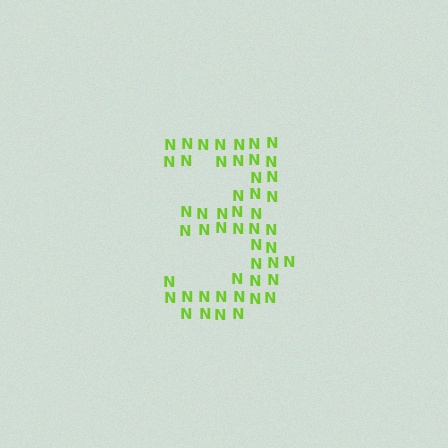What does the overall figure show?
The overall figure shows the digit 3.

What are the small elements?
The small elements are letter N's.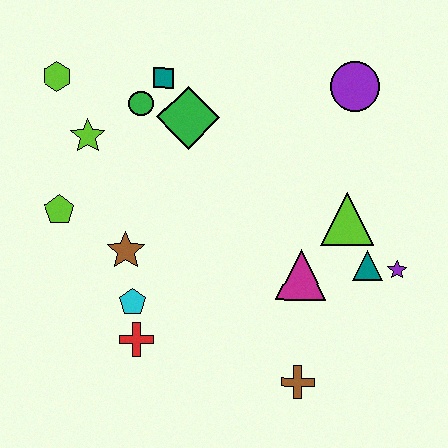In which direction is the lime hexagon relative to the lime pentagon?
The lime hexagon is above the lime pentagon.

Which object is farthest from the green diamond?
The brown cross is farthest from the green diamond.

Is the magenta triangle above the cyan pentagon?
Yes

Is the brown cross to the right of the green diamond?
Yes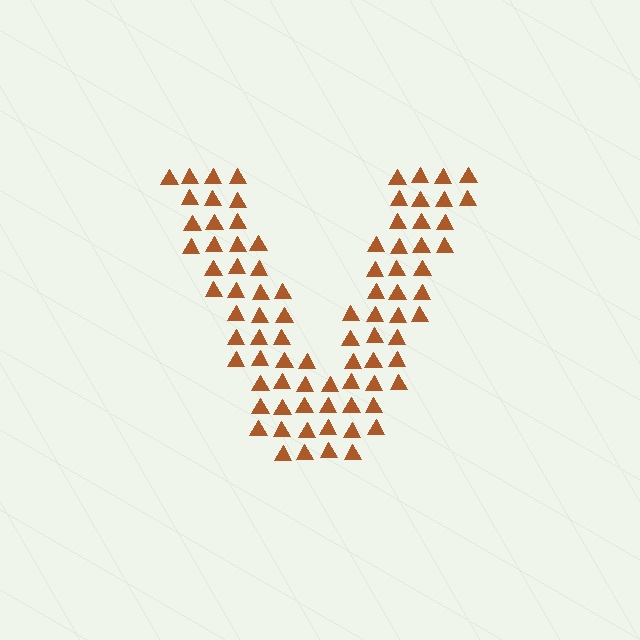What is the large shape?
The large shape is the letter V.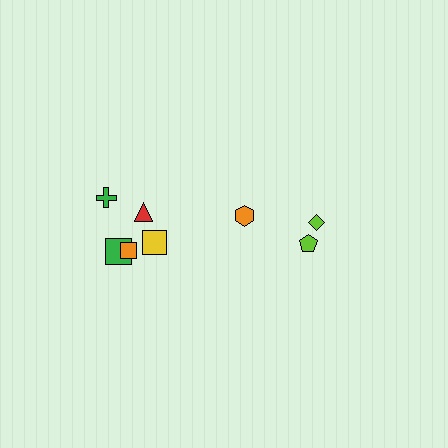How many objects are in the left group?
There are 5 objects.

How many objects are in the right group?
There are 3 objects.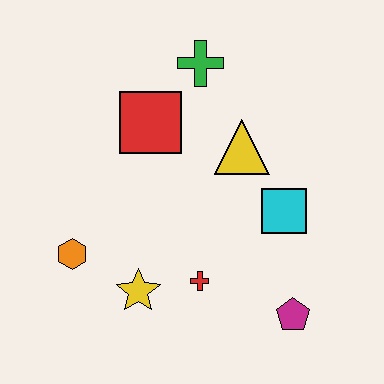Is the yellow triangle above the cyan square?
Yes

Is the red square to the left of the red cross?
Yes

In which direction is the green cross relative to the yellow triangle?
The green cross is above the yellow triangle.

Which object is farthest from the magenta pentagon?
The green cross is farthest from the magenta pentagon.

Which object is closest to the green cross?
The red square is closest to the green cross.